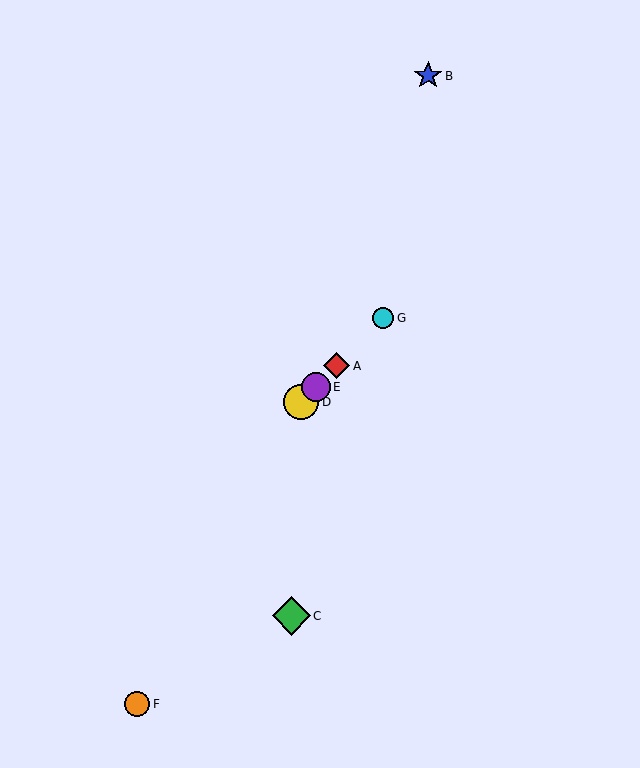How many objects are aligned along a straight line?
4 objects (A, D, E, G) are aligned along a straight line.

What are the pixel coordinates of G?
Object G is at (383, 318).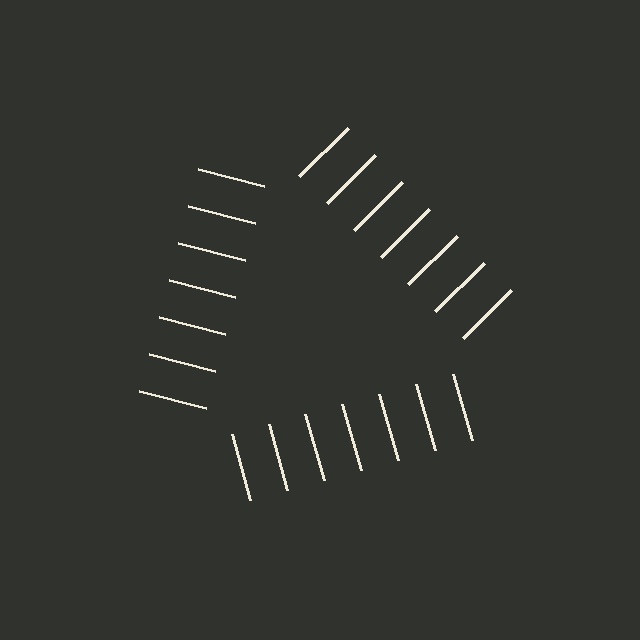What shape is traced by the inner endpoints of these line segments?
An illusory triangle — the line segments terminate on its edges but no continuous stroke is drawn.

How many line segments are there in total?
21 — 7 along each of the 3 edges.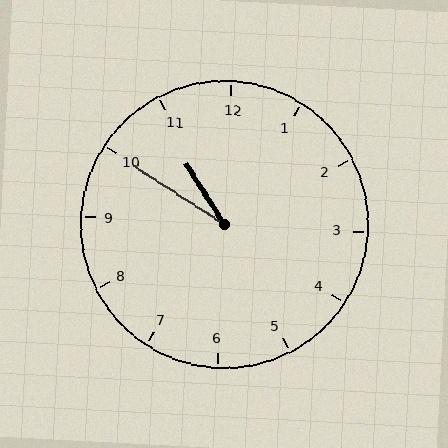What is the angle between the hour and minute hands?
Approximately 25 degrees.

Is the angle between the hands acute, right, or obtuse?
It is acute.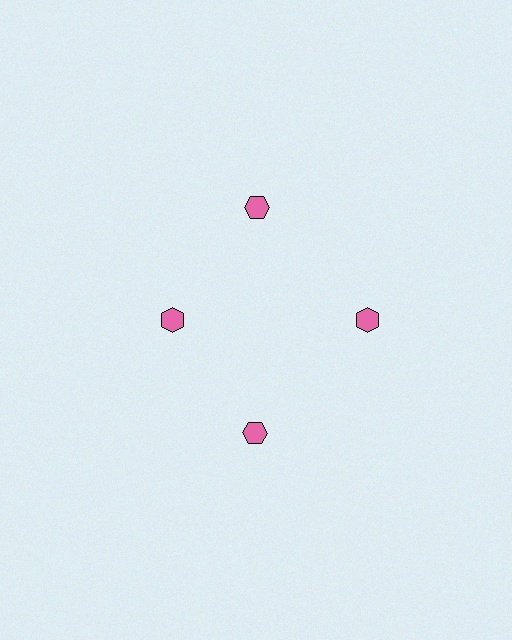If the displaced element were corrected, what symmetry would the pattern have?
It would have 4-fold rotational symmetry — the pattern would map onto itself every 90 degrees.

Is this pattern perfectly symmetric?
No. The 4 pink hexagons are arranged in a ring, but one element near the 9 o'clock position is pulled inward toward the center, breaking the 4-fold rotational symmetry.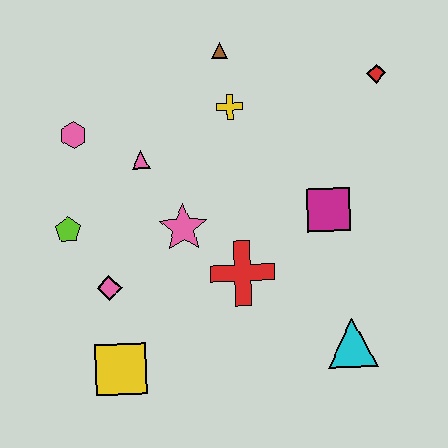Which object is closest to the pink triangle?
The pink hexagon is closest to the pink triangle.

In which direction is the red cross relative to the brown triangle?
The red cross is below the brown triangle.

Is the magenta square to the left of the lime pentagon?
No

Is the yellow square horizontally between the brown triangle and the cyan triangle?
No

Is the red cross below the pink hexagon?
Yes